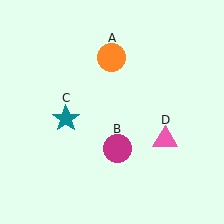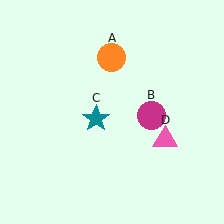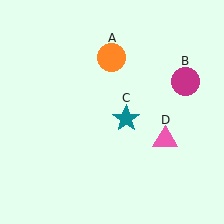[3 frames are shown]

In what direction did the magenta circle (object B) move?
The magenta circle (object B) moved up and to the right.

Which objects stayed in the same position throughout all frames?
Orange circle (object A) and pink triangle (object D) remained stationary.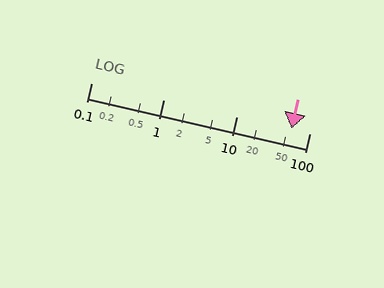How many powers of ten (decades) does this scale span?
The scale spans 3 decades, from 0.1 to 100.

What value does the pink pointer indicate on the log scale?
The pointer indicates approximately 57.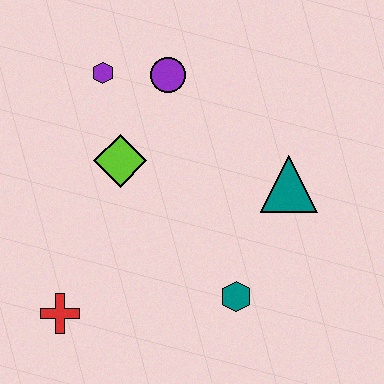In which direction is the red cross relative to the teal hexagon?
The red cross is to the left of the teal hexagon.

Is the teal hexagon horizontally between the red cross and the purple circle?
No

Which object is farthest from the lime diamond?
The teal hexagon is farthest from the lime diamond.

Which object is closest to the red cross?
The lime diamond is closest to the red cross.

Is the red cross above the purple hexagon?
No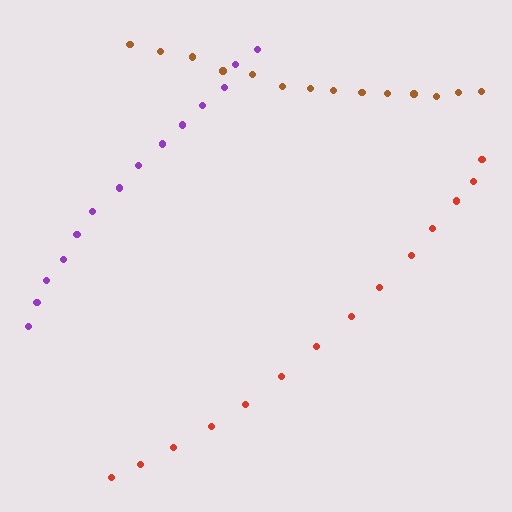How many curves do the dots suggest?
There are 3 distinct paths.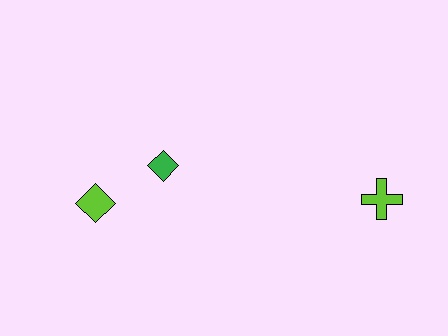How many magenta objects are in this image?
There are no magenta objects.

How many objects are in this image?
There are 3 objects.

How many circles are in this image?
There are no circles.